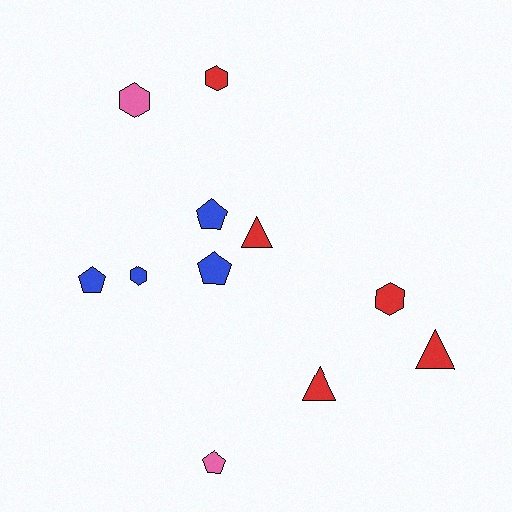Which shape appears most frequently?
Hexagon, with 4 objects.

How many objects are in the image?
There are 11 objects.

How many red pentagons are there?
There are no red pentagons.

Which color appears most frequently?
Red, with 5 objects.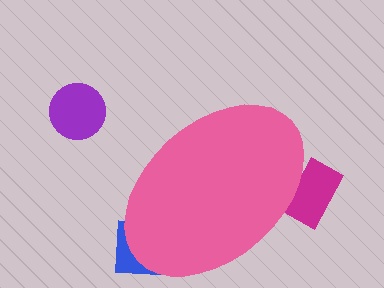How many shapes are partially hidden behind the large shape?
2 shapes are partially hidden.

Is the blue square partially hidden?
Yes, the blue square is partially hidden behind the pink ellipse.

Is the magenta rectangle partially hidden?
Yes, the magenta rectangle is partially hidden behind the pink ellipse.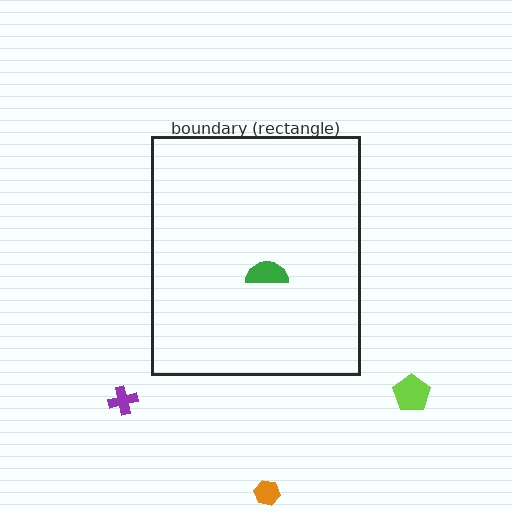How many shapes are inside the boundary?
1 inside, 3 outside.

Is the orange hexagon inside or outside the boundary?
Outside.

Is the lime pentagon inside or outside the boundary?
Outside.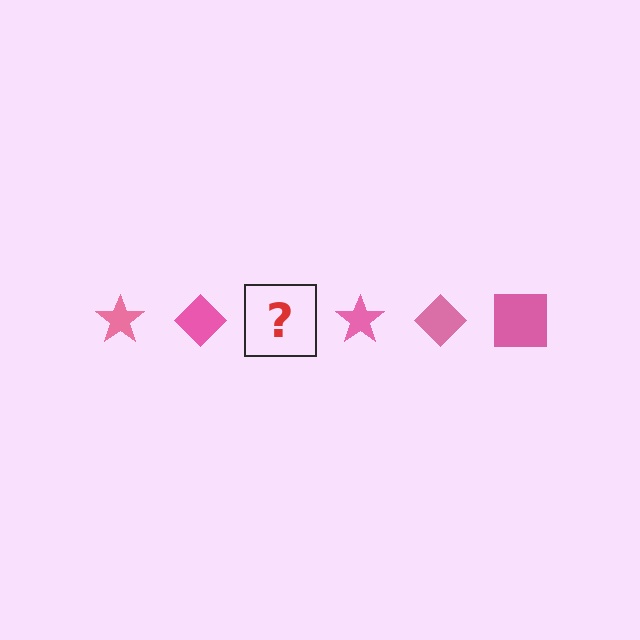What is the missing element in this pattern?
The missing element is a pink square.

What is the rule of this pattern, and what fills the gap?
The rule is that the pattern cycles through star, diamond, square shapes in pink. The gap should be filled with a pink square.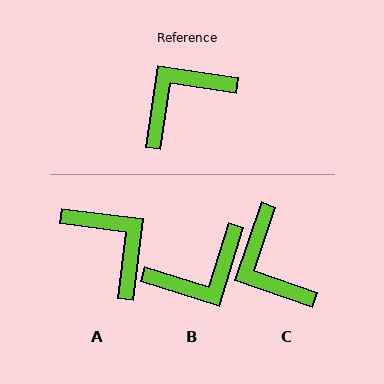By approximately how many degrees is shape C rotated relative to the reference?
Approximately 79 degrees counter-clockwise.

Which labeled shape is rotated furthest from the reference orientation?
B, about 171 degrees away.